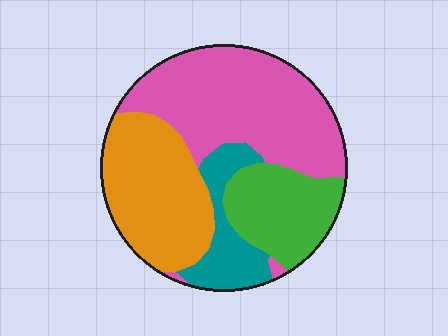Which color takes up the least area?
Teal, at roughly 15%.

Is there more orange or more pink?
Pink.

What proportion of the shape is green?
Green covers around 20% of the shape.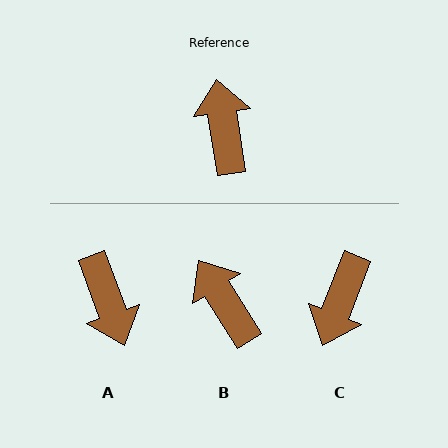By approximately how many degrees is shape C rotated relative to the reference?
Approximately 150 degrees counter-clockwise.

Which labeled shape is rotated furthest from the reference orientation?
A, about 168 degrees away.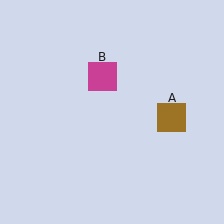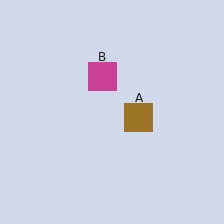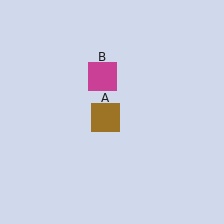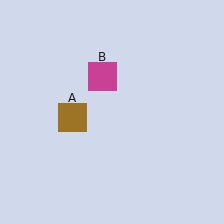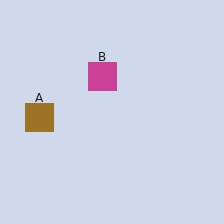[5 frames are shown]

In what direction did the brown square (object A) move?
The brown square (object A) moved left.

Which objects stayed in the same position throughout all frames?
Magenta square (object B) remained stationary.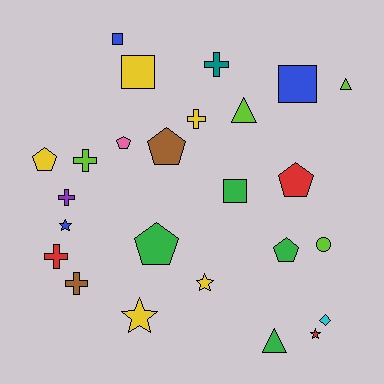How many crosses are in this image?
There are 6 crosses.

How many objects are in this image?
There are 25 objects.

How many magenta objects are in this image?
There are no magenta objects.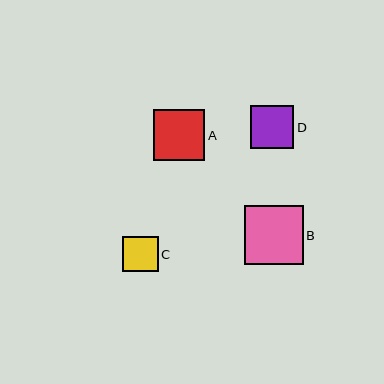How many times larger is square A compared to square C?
Square A is approximately 1.5 times the size of square C.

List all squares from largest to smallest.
From largest to smallest: B, A, D, C.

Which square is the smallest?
Square C is the smallest with a size of approximately 35 pixels.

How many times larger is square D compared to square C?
Square D is approximately 1.2 times the size of square C.